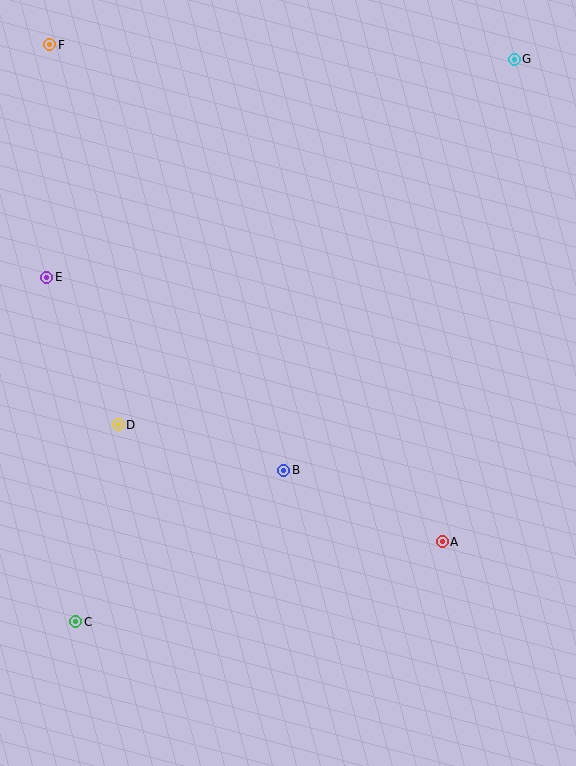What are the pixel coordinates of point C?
Point C is at (76, 622).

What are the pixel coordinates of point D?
Point D is at (118, 425).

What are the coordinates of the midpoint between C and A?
The midpoint between C and A is at (259, 582).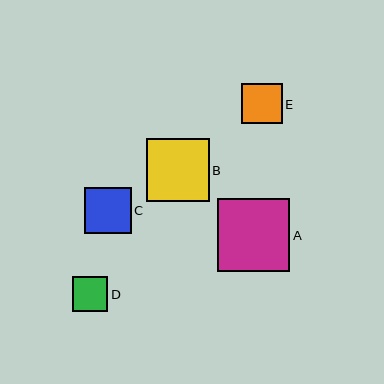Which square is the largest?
Square A is the largest with a size of approximately 73 pixels.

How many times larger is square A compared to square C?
Square A is approximately 1.6 times the size of square C.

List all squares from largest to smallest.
From largest to smallest: A, B, C, E, D.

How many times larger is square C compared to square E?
Square C is approximately 1.1 times the size of square E.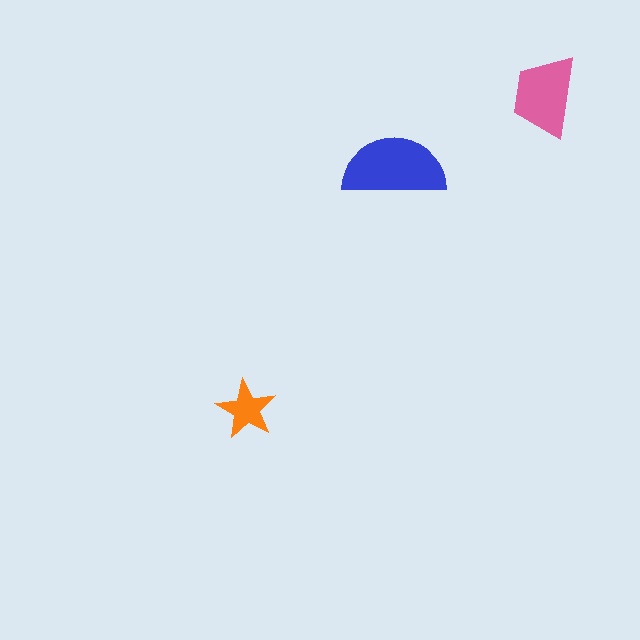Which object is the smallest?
The orange star.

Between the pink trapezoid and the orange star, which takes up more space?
The pink trapezoid.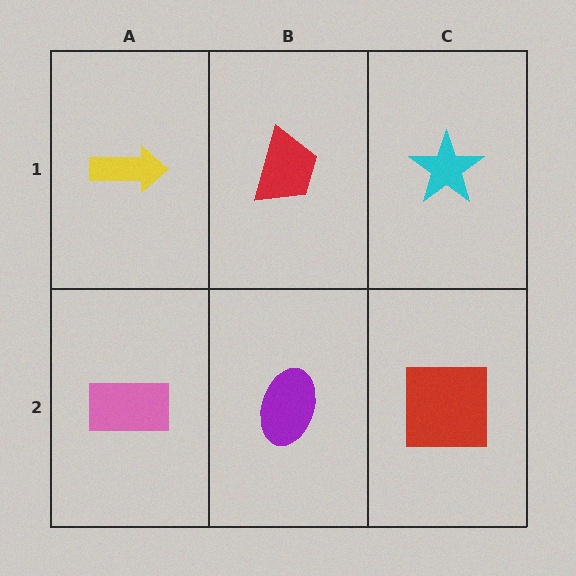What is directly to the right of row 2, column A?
A purple ellipse.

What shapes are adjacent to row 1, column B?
A purple ellipse (row 2, column B), a yellow arrow (row 1, column A), a cyan star (row 1, column C).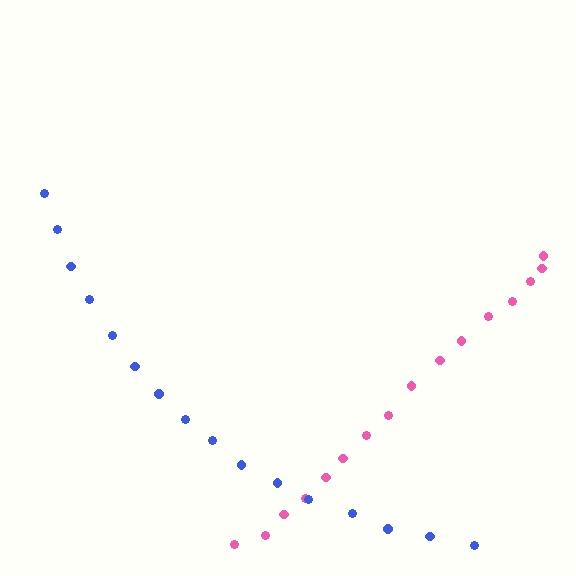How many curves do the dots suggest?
There are 2 distinct paths.